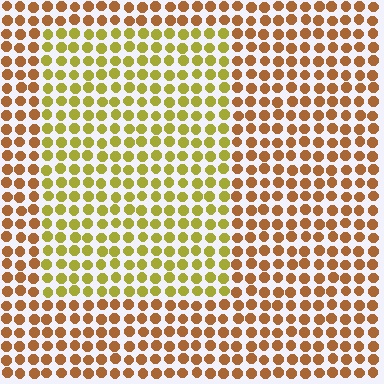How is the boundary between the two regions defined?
The boundary is defined purely by a slight shift in hue (about 37 degrees). Spacing, size, and orientation are identical on both sides.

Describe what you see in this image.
The image is filled with small brown elements in a uniform arrangement. A rectangle-shaped region is visible where the elements are tinted to a slightly different hue, forming a subtle color boundary.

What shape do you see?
I see a rectangle.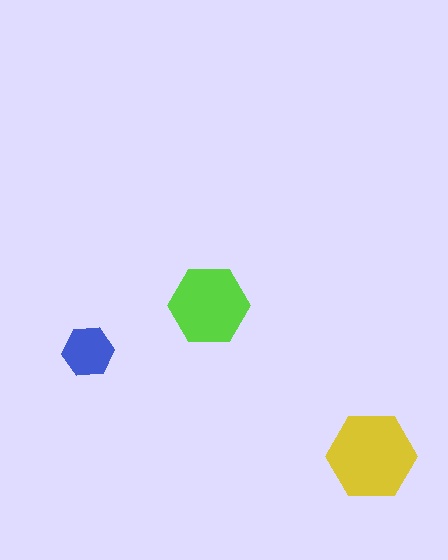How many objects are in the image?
There are 3 objects in the image.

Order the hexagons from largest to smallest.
the yellow one, the lime one, the blue one.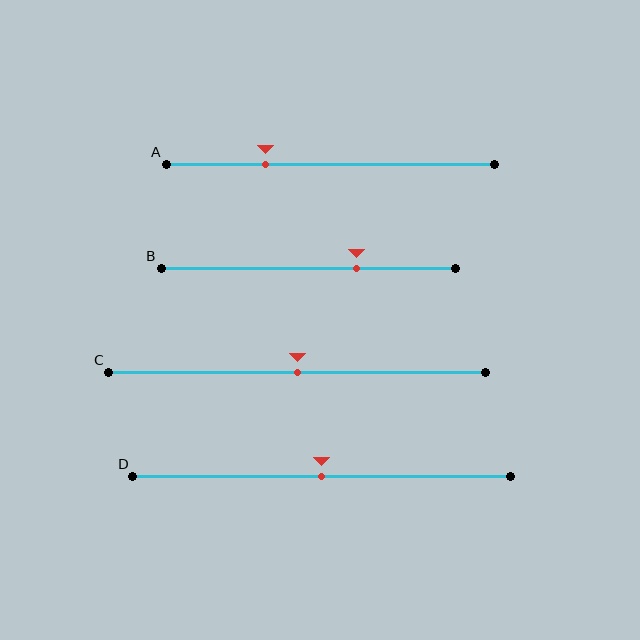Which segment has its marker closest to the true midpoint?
Segment C has its marker closest to the true midpoint.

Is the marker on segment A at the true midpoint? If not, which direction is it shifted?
No, the marker on segment A is shifted to the left by about 20% of the segment length.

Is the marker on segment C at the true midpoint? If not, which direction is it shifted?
Yes, the marker on segment C is at the true midpoint.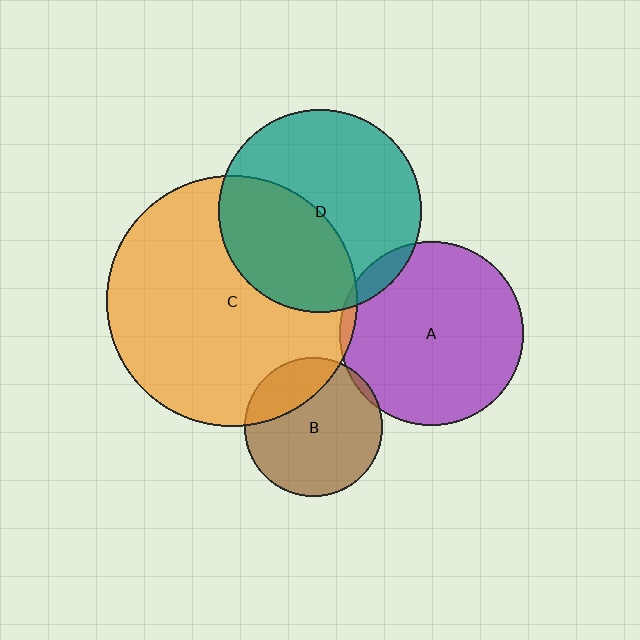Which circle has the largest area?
Circle C (orange).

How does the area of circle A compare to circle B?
Approximately 1.8 times.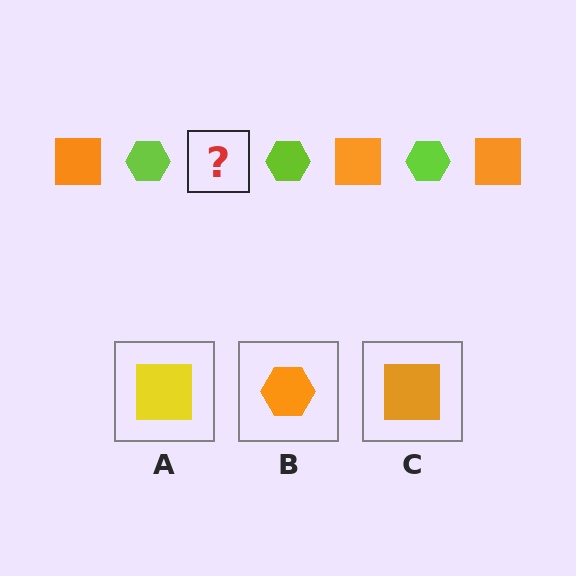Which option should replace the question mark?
Option C.